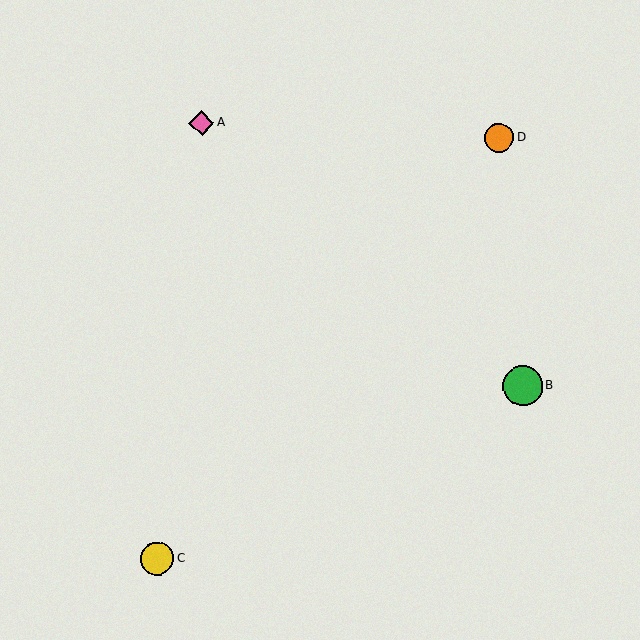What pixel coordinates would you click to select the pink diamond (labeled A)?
Click at (202, 123) to select the pink diamond A.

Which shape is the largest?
The green circle (labeled B) is the largest.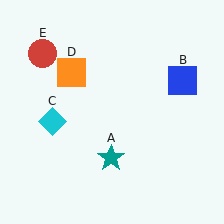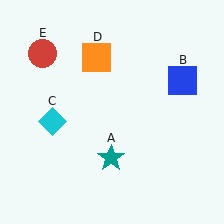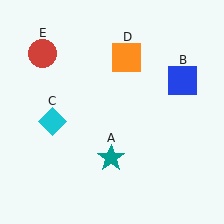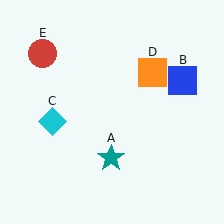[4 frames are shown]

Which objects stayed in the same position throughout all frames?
Teal star (object A) and blue square (object B) and cyan diamond (object C) and red circle (object E) remained stationary.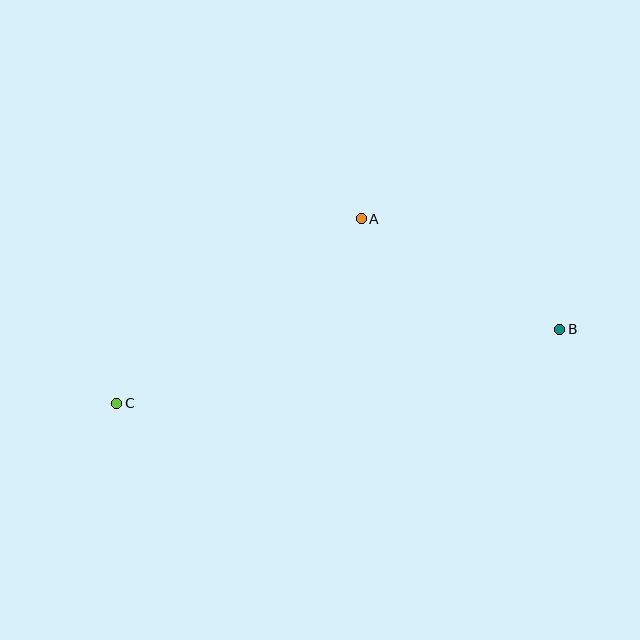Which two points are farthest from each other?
Points B and C are farthest from each other.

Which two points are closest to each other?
Points A and B are closest to each other.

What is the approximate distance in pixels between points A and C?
The distance between A and C is approximately 306 pixels.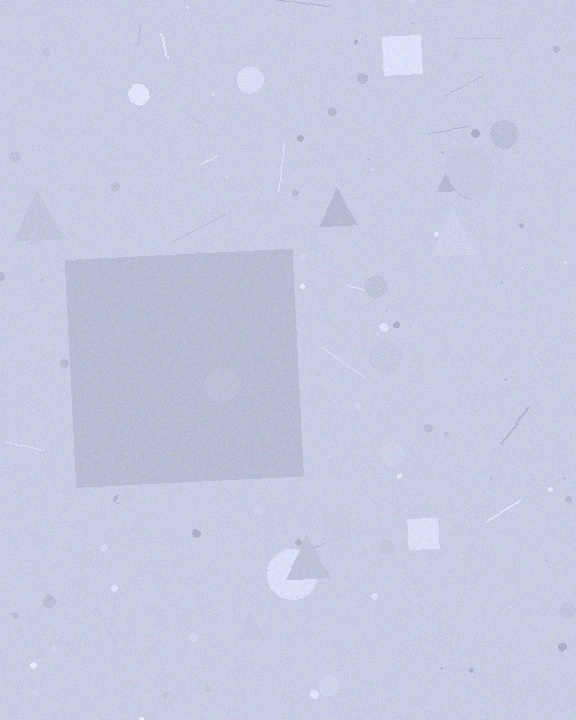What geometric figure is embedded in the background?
A square is embedded in the background.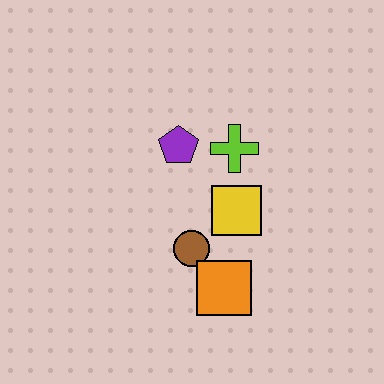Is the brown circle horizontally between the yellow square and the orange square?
No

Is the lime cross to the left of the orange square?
No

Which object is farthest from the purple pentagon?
The orange square is farthest from the purple pentagon.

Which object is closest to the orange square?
The brown circle is closest to the orange square.